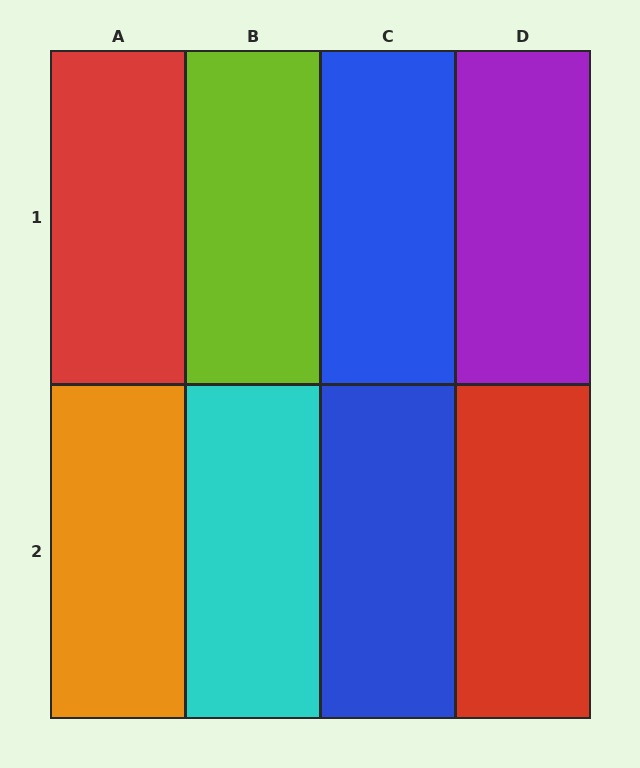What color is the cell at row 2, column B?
Cyan.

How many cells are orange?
1 cell is orange.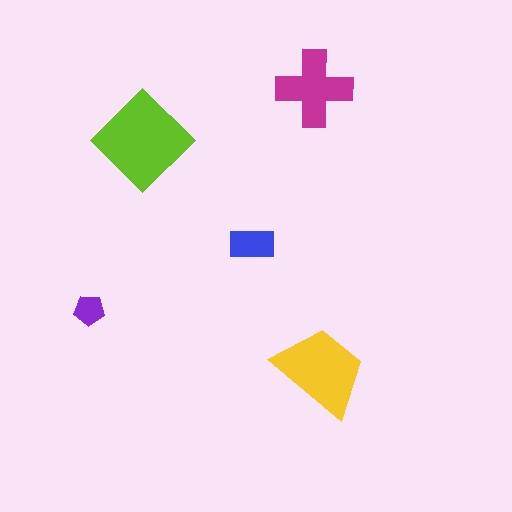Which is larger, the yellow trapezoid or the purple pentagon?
The yellow trapezoid.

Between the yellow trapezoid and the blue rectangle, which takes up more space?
The yellow trapezoid.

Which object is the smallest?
The purple pentagon.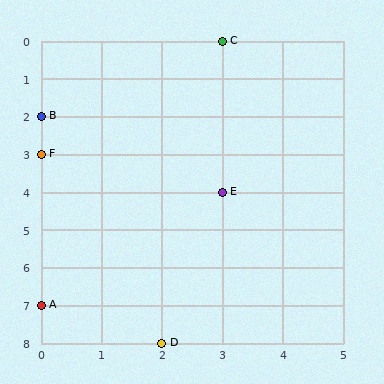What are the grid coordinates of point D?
Point D is at grid coordinates (2, 8).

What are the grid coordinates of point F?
Point F is at grid coordinates (0, 3).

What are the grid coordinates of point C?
Point C is at grid coordinates (3, 0).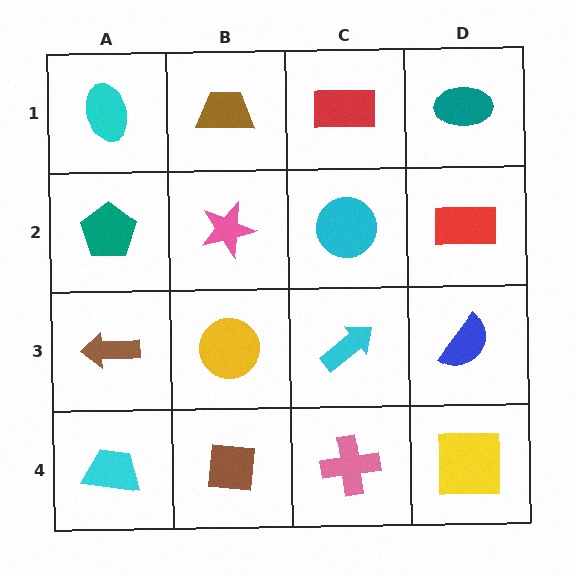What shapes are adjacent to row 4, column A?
A brown arrow (row 3, column A), a brown square (row 4, column B).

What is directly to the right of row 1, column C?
A teal ellipse.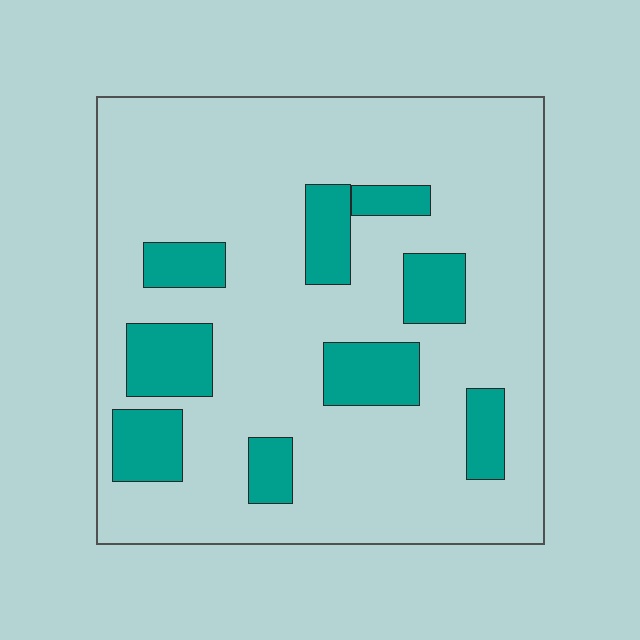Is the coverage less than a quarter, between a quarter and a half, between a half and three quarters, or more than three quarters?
Less than a quarter.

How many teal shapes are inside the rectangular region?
9.